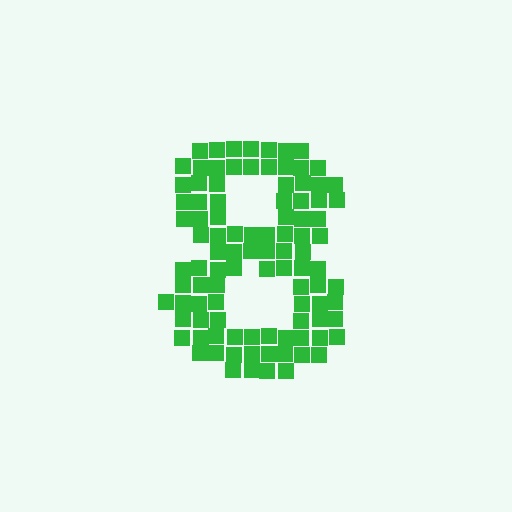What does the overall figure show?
The overall figure shows the digit 8.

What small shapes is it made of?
It is made of small squares.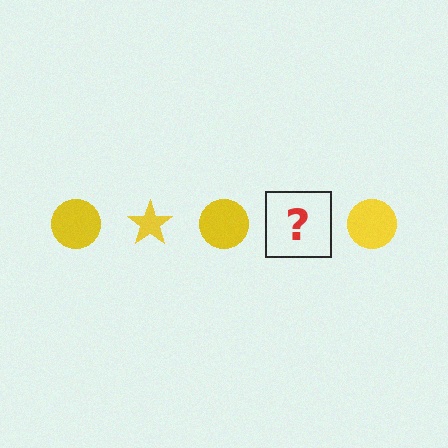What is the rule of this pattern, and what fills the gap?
The rule is that the pattern cycles through circle, star shapes in yellow. The gap should be filled with a yellow star.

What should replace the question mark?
The question mark should be replaced with a yellow star.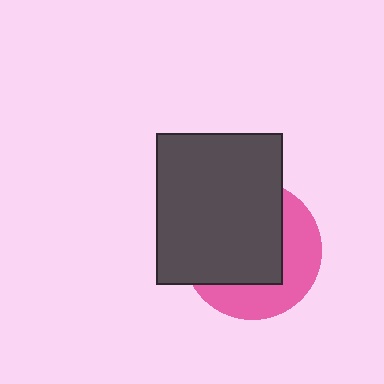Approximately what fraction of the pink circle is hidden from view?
Roughly 61% of the pink circle is hidden behind the dark gray rectangle.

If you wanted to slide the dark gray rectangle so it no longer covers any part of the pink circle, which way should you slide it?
Slide it toward the upper-left — that is the most direct way to separate the two shapes.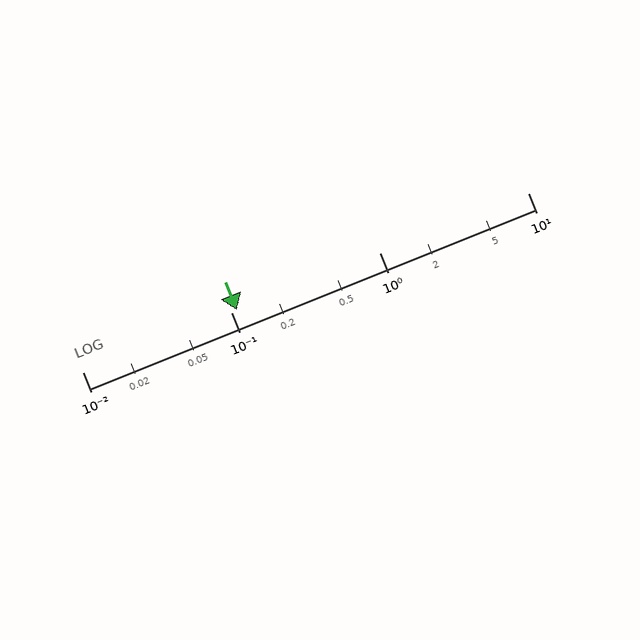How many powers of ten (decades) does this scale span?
The scale spans 3 decades, from 0.01 to 10.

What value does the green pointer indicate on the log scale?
The pointer indicates approximately 0.11.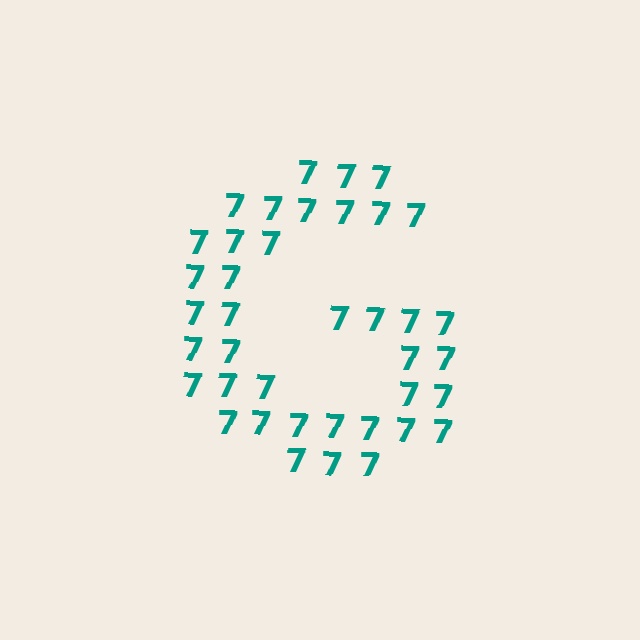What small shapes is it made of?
It is made of small digit 7's.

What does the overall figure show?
The overall figure shows the letter G.